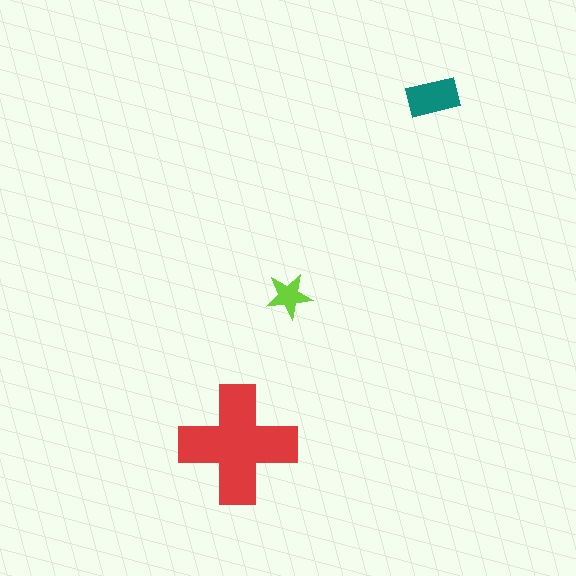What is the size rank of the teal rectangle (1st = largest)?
2nd.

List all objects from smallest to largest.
The lime star, the teal rectangle, the red cross.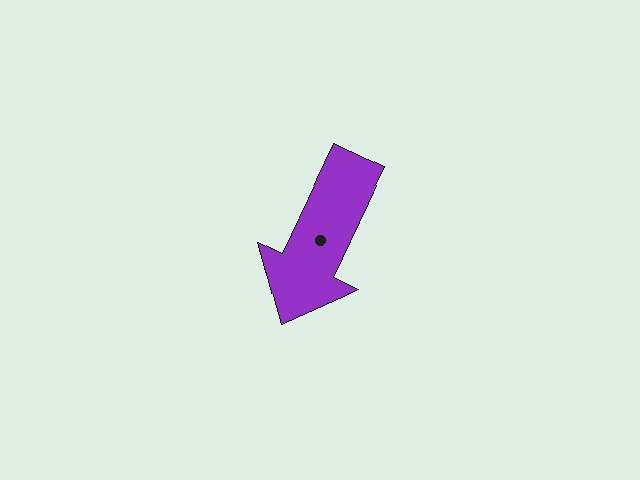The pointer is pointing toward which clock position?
Roughly 7 o'clock.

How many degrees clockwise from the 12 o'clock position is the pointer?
Approximately 205 degrees.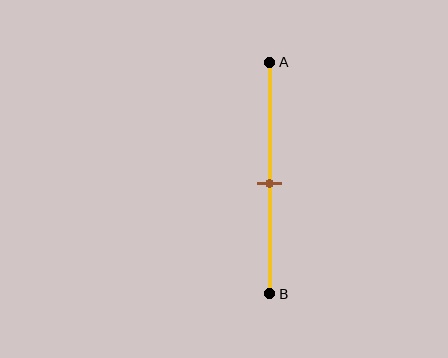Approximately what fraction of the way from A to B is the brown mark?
The brown mark is approximately 50% of the way from A to B.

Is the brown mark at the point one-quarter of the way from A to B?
No, the mark is at about 50% from A, not at the 25% one-quarter point.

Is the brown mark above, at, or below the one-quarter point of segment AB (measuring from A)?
The brown mark is below the one-quarter point of segment AB.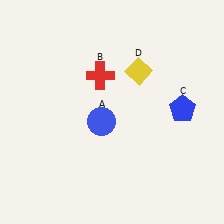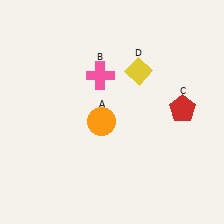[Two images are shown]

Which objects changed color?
A changed from blue to orange. B changed from red to pink. C changed from blue to red.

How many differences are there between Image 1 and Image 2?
There are 3 differences between the two images.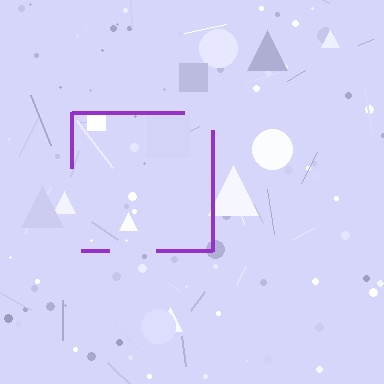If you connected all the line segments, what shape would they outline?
They would outline a square.